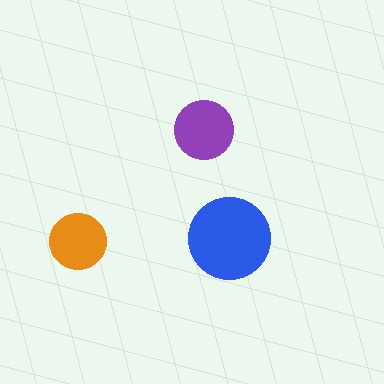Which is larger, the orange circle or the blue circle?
The blue one.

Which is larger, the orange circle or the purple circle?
The purple one.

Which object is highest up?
The purple circle is topmost.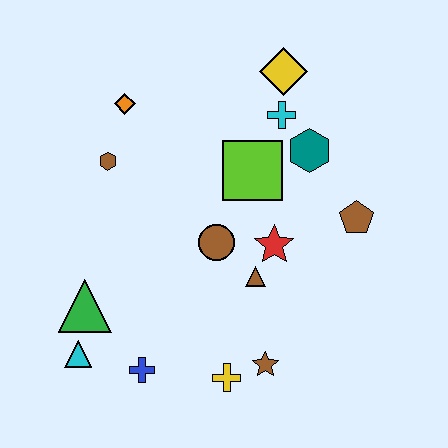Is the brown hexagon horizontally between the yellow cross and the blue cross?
No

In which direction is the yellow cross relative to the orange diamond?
The yellow cross is below the orange diamond.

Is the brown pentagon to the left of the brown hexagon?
No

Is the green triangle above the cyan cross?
No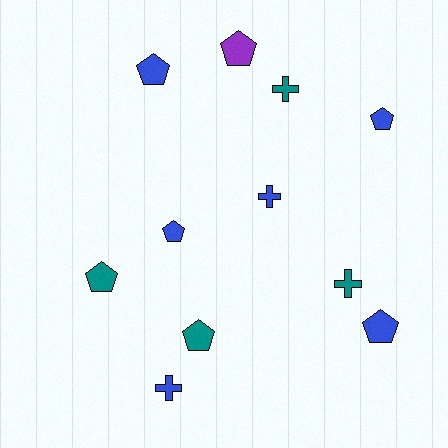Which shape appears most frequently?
Pentagon, with 7 objects.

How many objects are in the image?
There are 11 objects.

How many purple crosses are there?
There are no purple crosses.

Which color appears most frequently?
Blue, with 6 objects.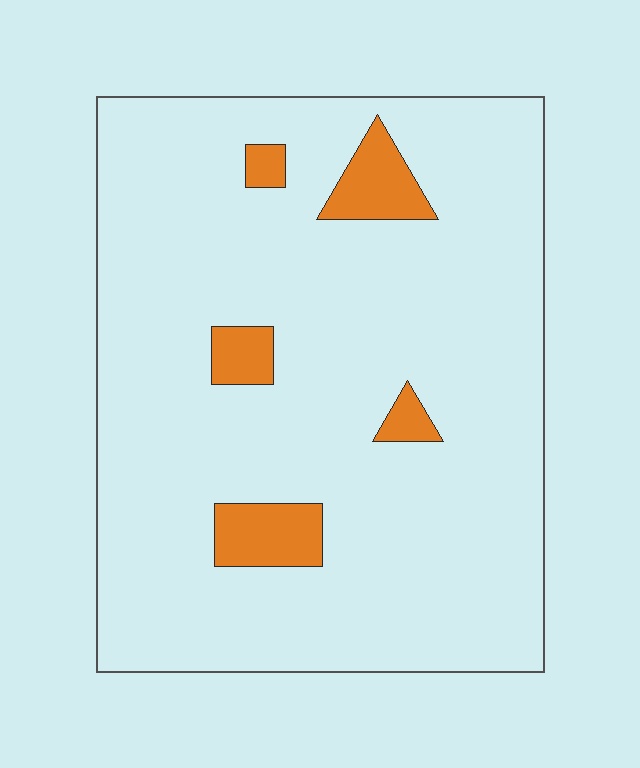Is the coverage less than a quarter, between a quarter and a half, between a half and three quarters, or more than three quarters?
Less than a quarter.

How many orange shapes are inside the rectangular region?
5.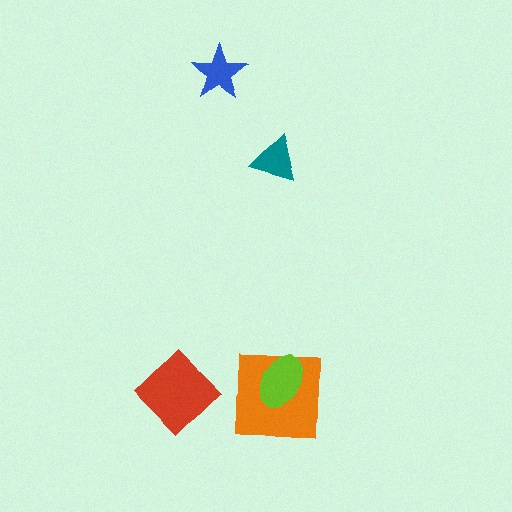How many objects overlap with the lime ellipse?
1 object overlaps with the lime ellipse.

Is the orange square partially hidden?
Yes, it is partially covered by another shape.